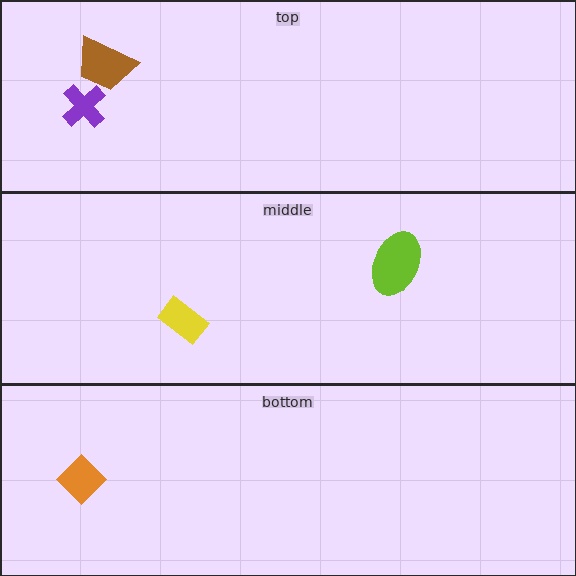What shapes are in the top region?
The purple cross, the brown trapezoid.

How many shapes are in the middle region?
2.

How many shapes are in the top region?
2.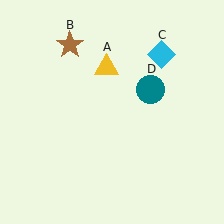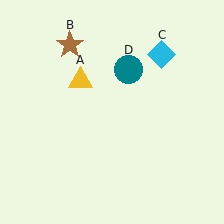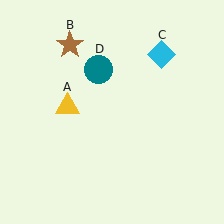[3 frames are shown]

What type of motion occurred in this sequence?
The yellow triangle (object A), teal circle (object D) rotated counterclockwise around the center of the scene.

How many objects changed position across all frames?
2 objects changed position: yellow triangle (object A), teal circle (object D).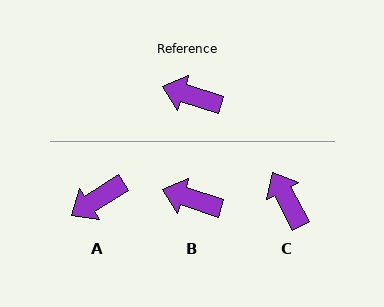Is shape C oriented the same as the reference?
No, it is off by about 44 degrees.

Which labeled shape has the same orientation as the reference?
B.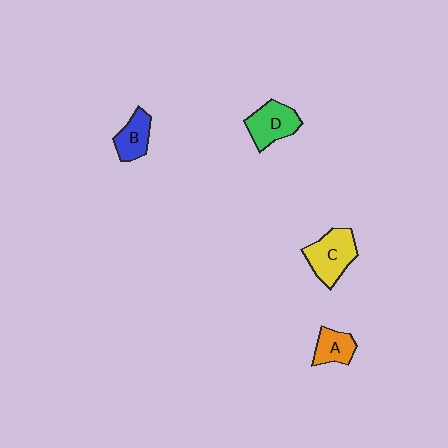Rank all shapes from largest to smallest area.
From largest to smallest: C (yellow), D (green), B (blue), A (orange).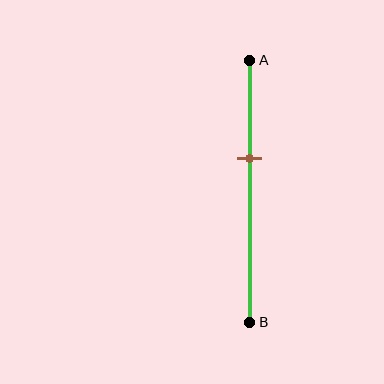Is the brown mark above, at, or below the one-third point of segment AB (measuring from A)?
The brown mark is below the one-third point of segment AB.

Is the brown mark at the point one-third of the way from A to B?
No, the mark is at about 35% from A, not at the 33% one-third point.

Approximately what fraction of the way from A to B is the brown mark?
The brown mark is approximately 35% of the way from A to B.